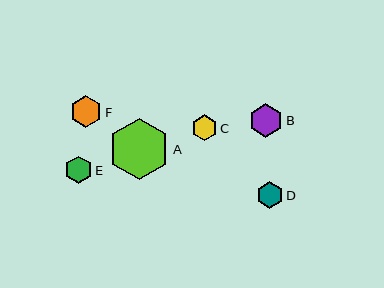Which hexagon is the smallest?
Hexagon C is the smallest with a size of approximately 26 pixels.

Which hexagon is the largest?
Hexagon A is the largest with a size of approximately 61 pixels.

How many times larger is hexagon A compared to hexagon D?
Hexagon A is approximately 2.3 times the size of hexagon D.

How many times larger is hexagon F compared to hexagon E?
Hexagon F is approximately 1.2 times the size of hexagon E.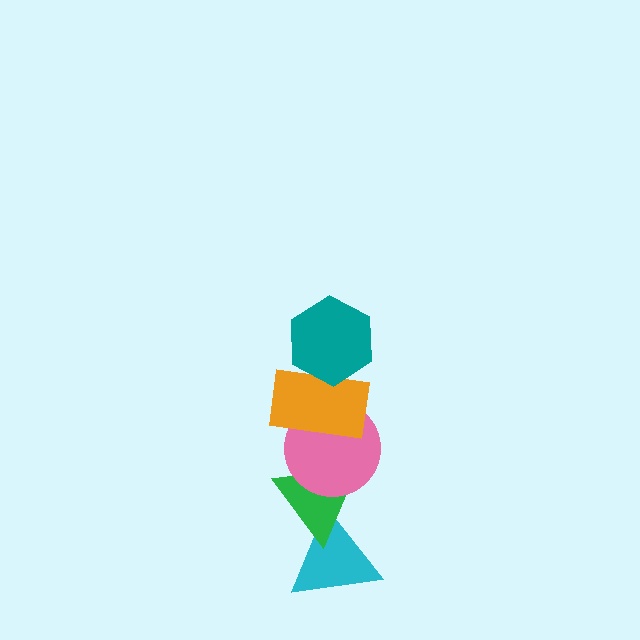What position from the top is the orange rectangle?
The orange rectangle is 2nd from the top.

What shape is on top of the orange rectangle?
The teal hexagon is on top of the orange rectangle.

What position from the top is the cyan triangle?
The cyan triangle is 5th from the top.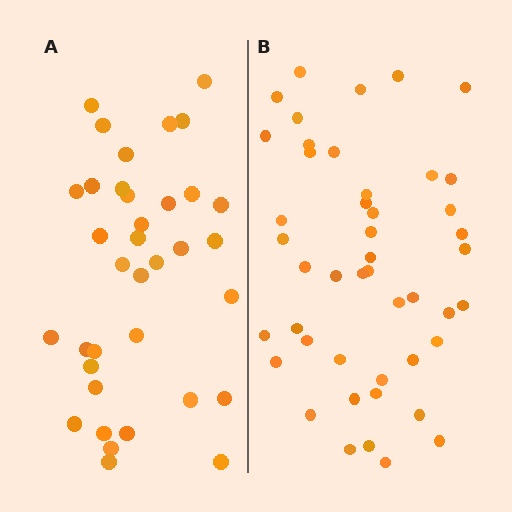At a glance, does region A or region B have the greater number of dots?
Region B (the right region) has more dots.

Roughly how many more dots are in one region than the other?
Region B has roughly 10 or so more dots than region A.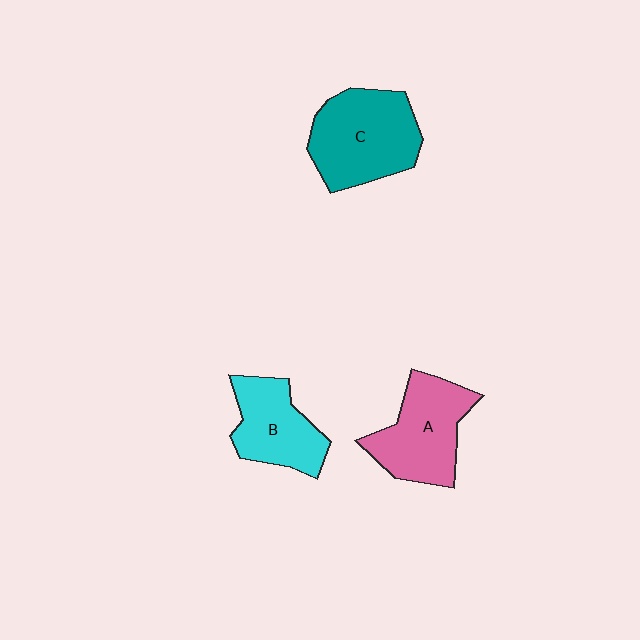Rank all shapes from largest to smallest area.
From largest to smallest: C (teal), A (pink), B (cyan).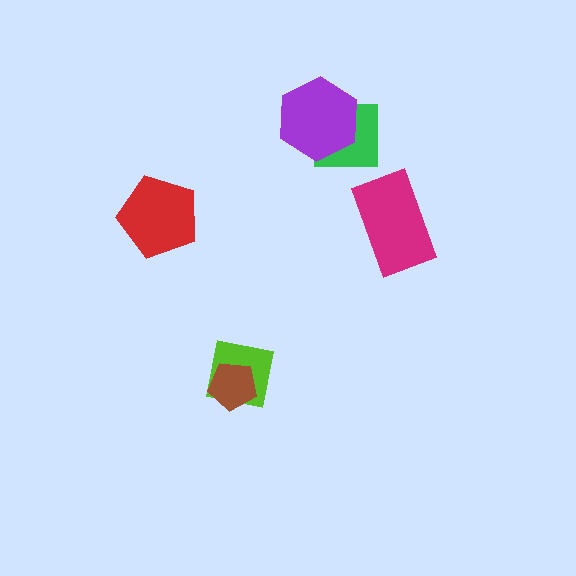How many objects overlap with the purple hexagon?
1 object overlaps with the purple hexagon.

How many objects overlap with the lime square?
1 object overlaps with the lime square.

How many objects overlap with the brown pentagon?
1 object overlaps with the brown pentagon.